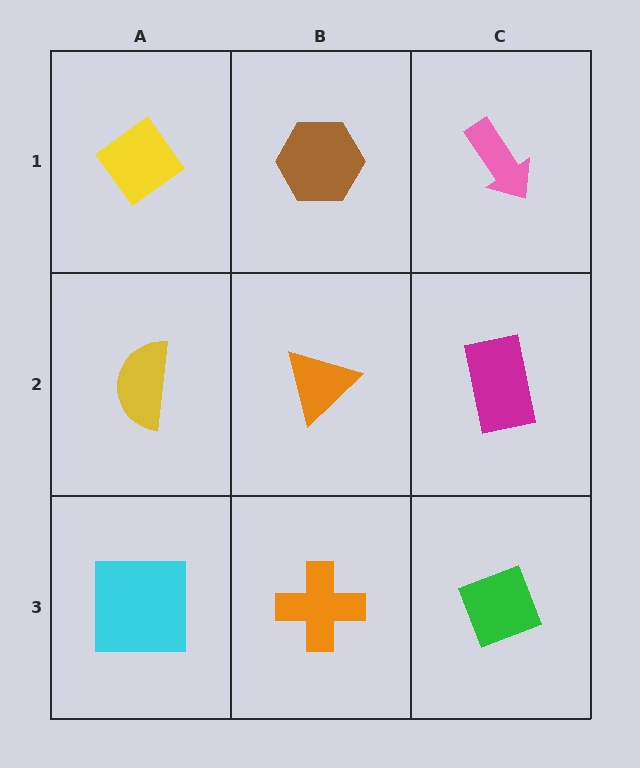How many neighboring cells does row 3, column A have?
2.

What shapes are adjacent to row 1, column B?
An orange triangle (row 2, column B), a yellow diamond (row 1, column A), a pink arrow (row 1, column C).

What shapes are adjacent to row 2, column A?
A yellow diamond (row 1, column A), a cyan square (row 3, column A), an orange triangle (row 2, column B).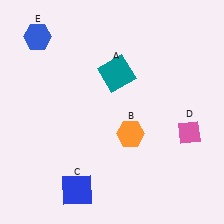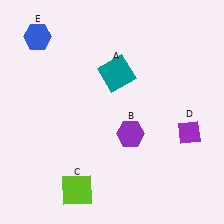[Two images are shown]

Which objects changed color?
B changed from orange to purple. C changed from blue to lime. D changed from pink to purple.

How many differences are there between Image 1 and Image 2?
There are 3 differences between the two images.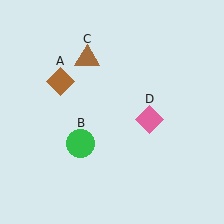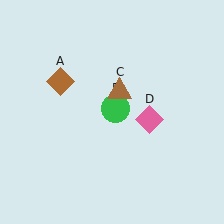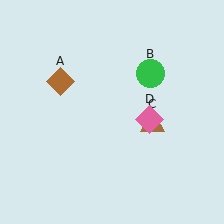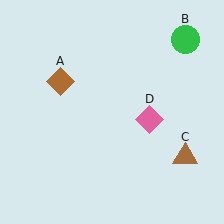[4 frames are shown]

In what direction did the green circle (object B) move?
The green circle (object B) moved up and to the right.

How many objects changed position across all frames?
2 objects changed position: green circle (object B), brown triangle (object C).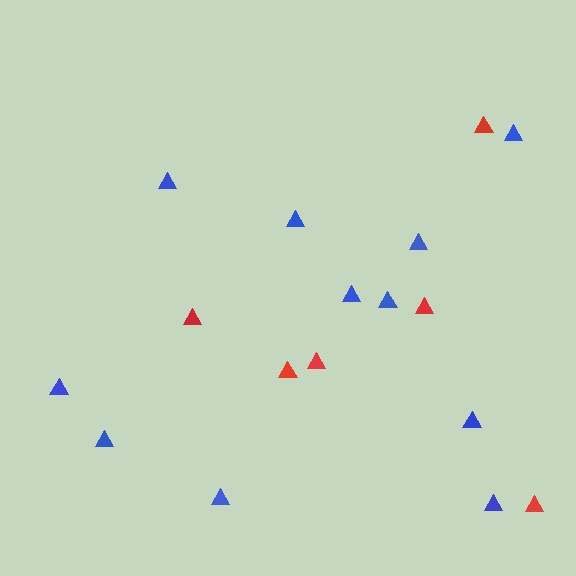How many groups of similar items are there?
There are 2 groups: one group of blue triangles (11) and one group of red triangles (6).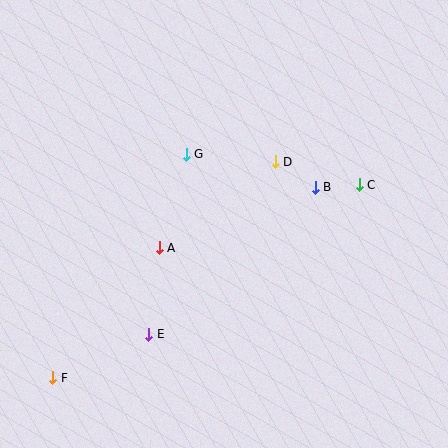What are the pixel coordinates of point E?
Point E is at (149, 334).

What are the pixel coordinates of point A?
Point A is at (159, 248).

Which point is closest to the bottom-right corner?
Point C is closest to the bottom-right corner.